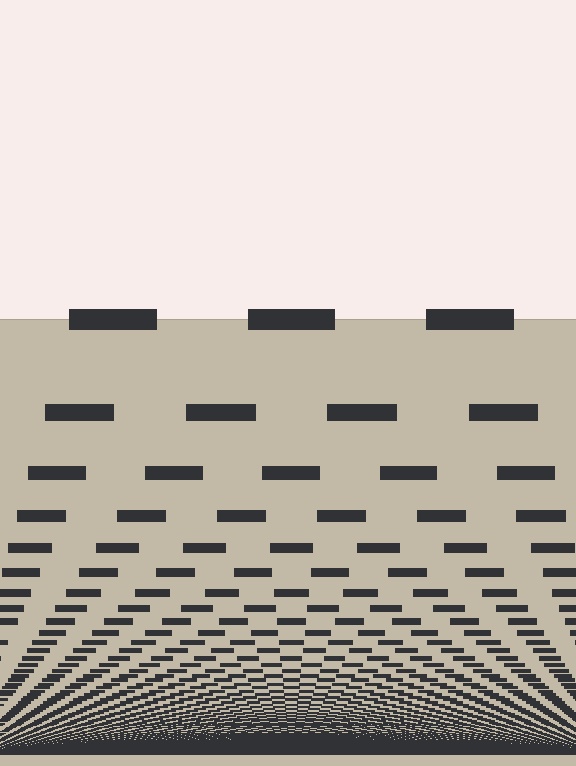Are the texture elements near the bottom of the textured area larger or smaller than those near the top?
Smaller. The gradient is inverted — elements near the bottom are smaller and denser.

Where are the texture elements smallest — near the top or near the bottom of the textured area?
Near the bottom.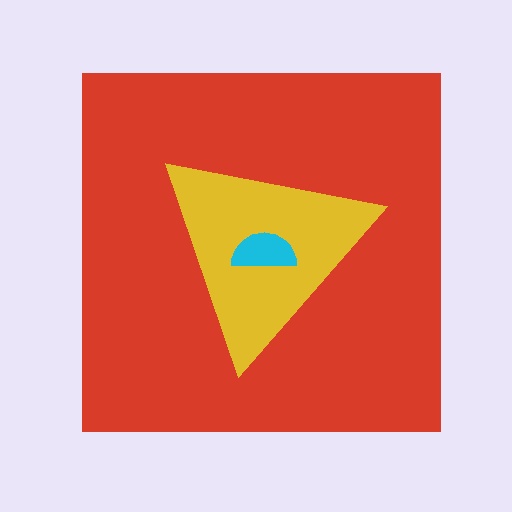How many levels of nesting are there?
3.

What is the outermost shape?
The red square.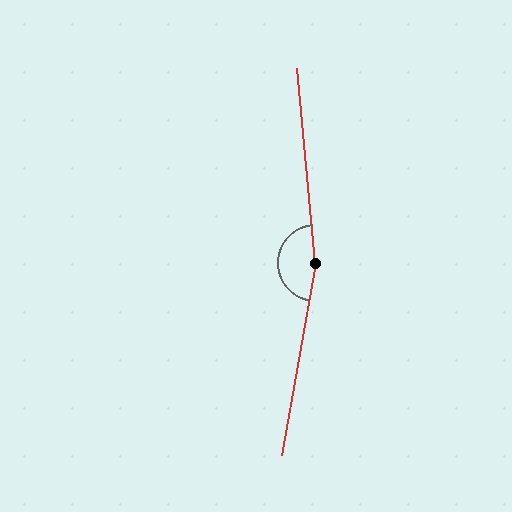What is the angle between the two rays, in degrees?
Approximately 164 degrees.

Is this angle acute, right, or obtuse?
It is obtuse.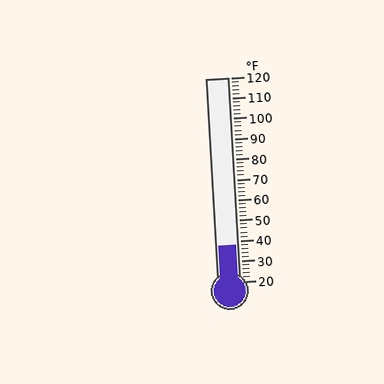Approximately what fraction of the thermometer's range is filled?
The thermometer is filled to approximately 20% of its range.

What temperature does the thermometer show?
The thermometer shows approximately 38°F.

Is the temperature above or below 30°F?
The temperature is above 30°F.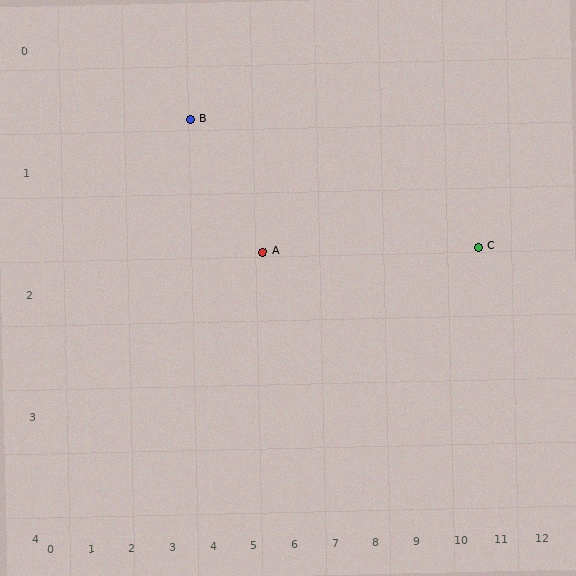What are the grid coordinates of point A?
Point A is at approximately (5.4, 1.7).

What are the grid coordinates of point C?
Point C is at approximately (10.7, 1.7).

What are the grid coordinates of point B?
Point B is at approximately (3.7, 0.6).